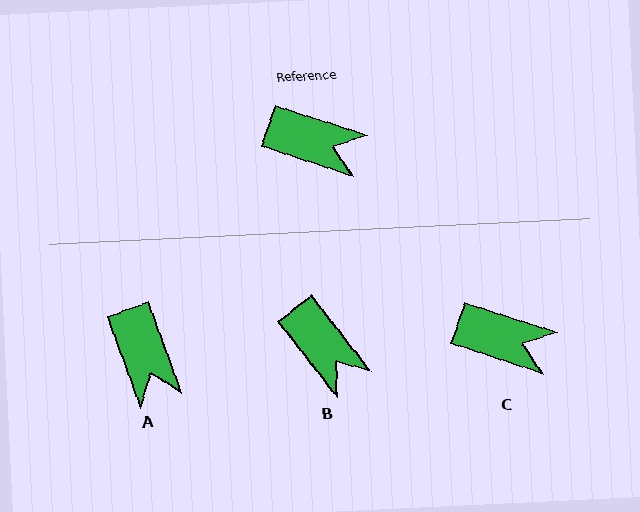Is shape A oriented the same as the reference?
No, it is off by about 52 degrees.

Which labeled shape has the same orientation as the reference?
C.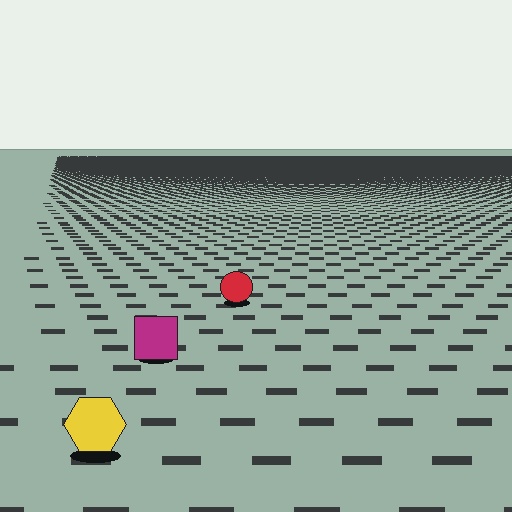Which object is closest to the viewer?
The yellow hexagon is closest. The texture marks near it are larger and more spread out.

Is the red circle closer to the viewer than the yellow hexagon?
No. The yellow hexagon is closer — you can tell from the texture gradient: the ground texture is coarser near it.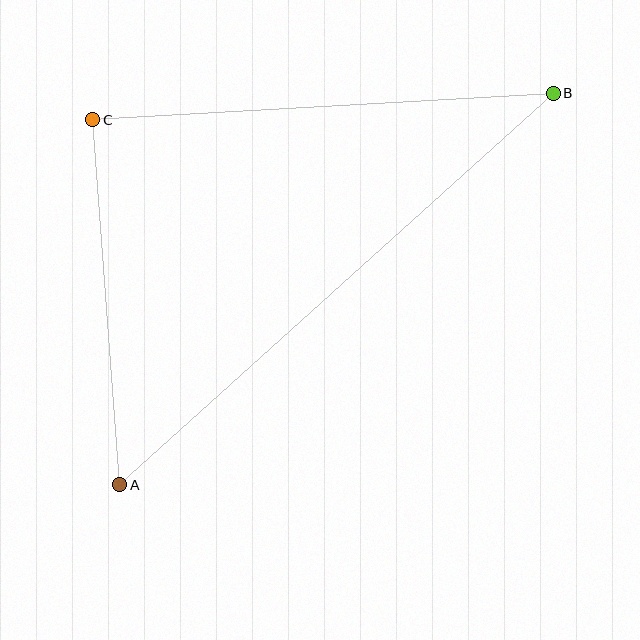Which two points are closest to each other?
Points A and C are closest to each other.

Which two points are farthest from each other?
Points A and B are farthest from each other.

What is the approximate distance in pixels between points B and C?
The distance between B and C is approximately 461 pixels.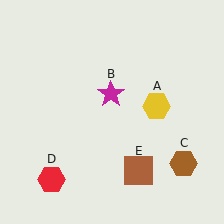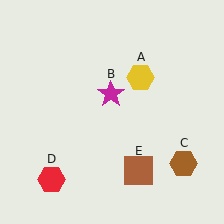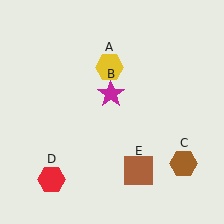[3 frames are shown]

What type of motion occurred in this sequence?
The yellow hexagon (object A) rotated counterclockwise around the center of the scene.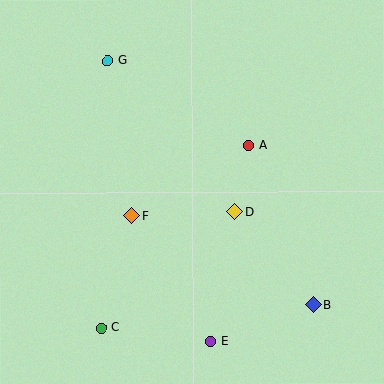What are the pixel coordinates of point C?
Point C is at (101, 328).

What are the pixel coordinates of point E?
Point E is at (210, 341).